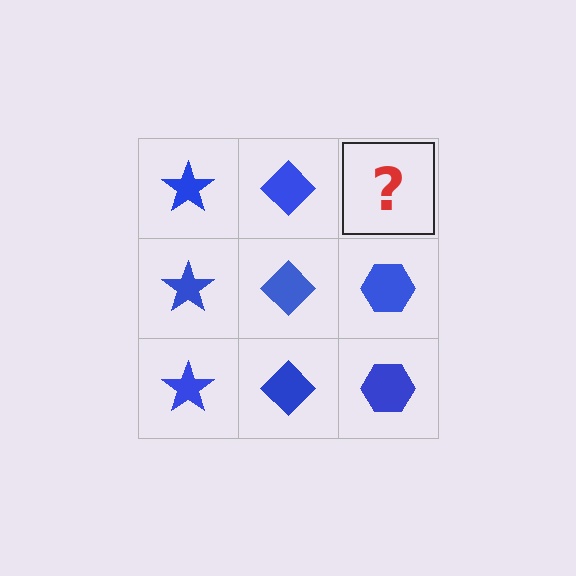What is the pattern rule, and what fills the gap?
The rule is that each column has a consistent shape. The gap should be filled with a blue hexagon.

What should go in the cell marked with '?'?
The missing cell should contain a blue hexagon.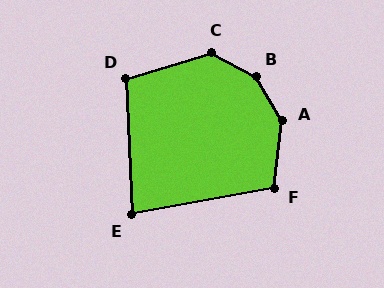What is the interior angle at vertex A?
Approximately 143 degrees (obtuse).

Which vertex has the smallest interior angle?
E, at approximately 82 degrees.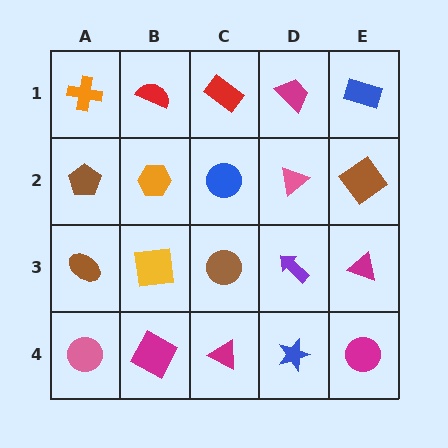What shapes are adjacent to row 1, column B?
An orange hexagon (row 2, column B), an orange cross (row 1, column A), a red rectangle (row 1, column C).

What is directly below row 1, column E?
A brown diamond.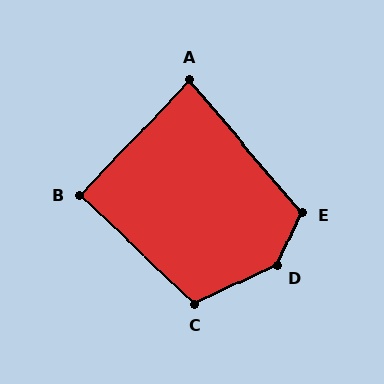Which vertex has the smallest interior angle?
A, at approximately 84 degrees.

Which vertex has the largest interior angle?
D, at approximately 141 degrees.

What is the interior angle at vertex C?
Approximately 111 degrees (obtuse).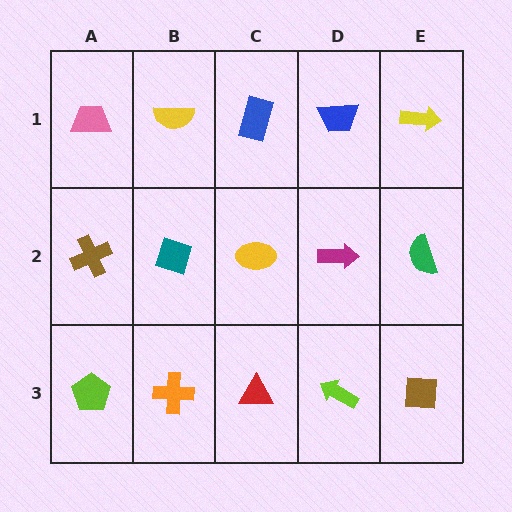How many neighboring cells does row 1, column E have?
2.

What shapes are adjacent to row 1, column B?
A teal diamond (row 2, column B), a pink trapezoid (row 1, column A), a blue rectangle (row 1, column C).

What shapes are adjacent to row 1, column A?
A brown cross (row 2, column A), a yellow semicircle (row 1, column B).